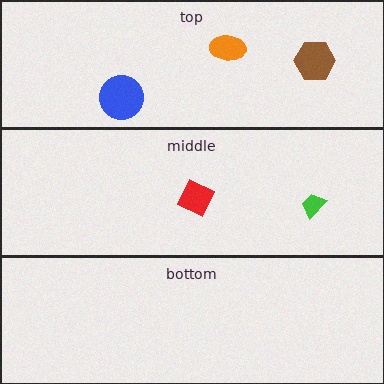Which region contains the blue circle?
The top region.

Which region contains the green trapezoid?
The middle region.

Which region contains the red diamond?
The middle region.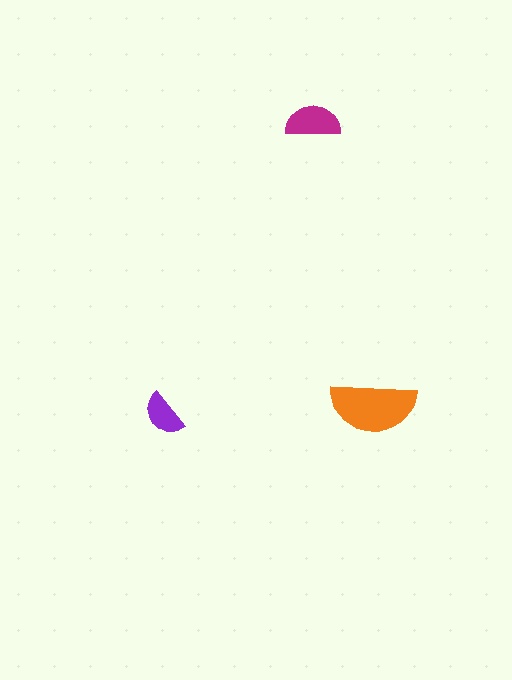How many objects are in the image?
There are 3 objects in the image.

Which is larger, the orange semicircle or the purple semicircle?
The orange one.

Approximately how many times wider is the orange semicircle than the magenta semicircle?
About 1.5 times wider.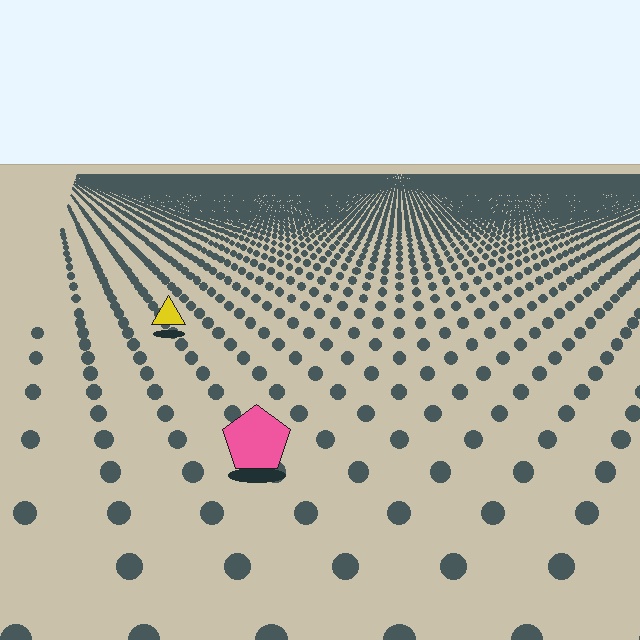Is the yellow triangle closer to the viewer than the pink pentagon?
No. The pink pentagon is closer — you can tell from the texture gradient: the ground texture is coarser near it.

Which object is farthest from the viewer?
The yellow triangle is farthest from the viewer. It appears smaller and the ground texture around it is denser.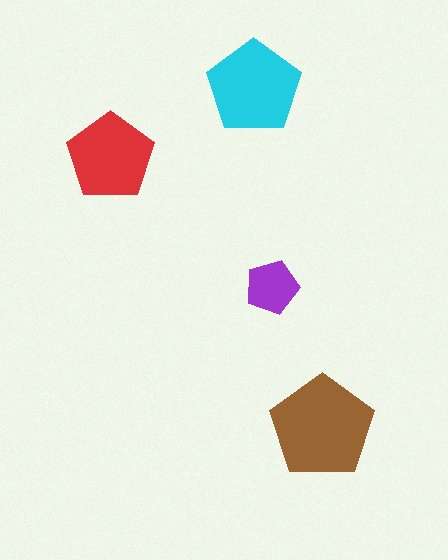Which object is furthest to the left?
The red pentagon is leftmost.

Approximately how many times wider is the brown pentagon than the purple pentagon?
About 2 times wider.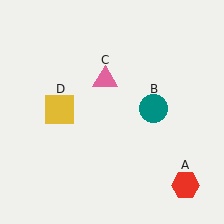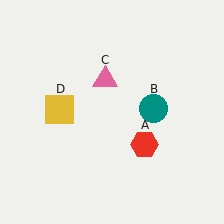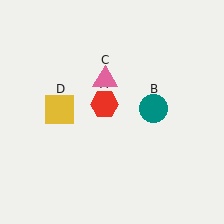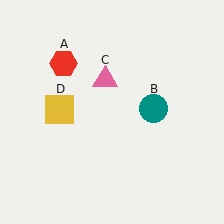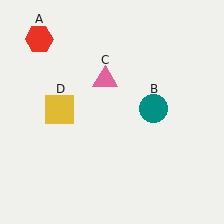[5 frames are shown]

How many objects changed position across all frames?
1 object changed position: red hexagon (object A).